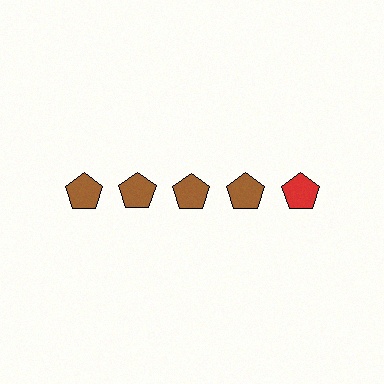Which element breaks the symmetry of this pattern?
The red pentagon in the top row, rightmost column breaks the symmetry. All other shapes are brown pentagons.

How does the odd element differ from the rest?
It has a different color: red instead of brown.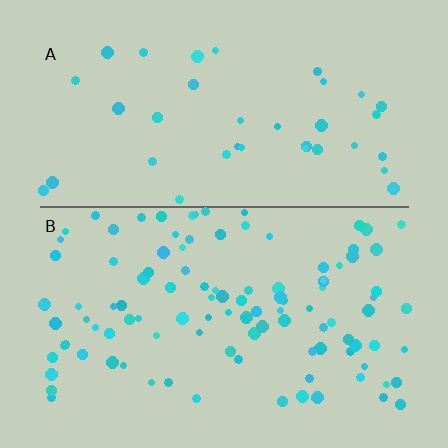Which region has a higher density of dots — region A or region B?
B (the bottom).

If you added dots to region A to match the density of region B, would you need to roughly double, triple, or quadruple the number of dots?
Approximately triple.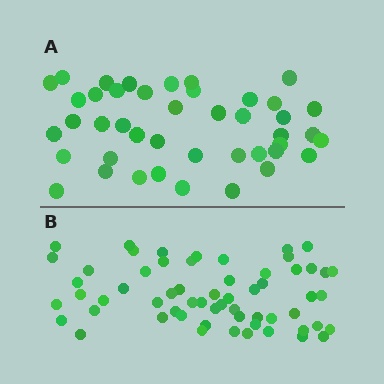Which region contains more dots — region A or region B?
Region B (the bottom region) has more dots.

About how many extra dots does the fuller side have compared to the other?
Region B has approximately 15 more dots than region A.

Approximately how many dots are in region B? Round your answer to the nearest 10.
About 60 dots.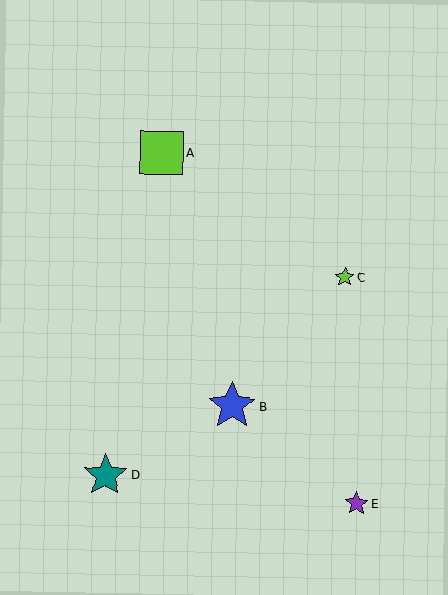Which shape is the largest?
The blue star (labeled B) is the largest.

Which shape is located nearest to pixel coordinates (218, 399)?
The blue star (labeled B) at (232, 406) is nearest to that location.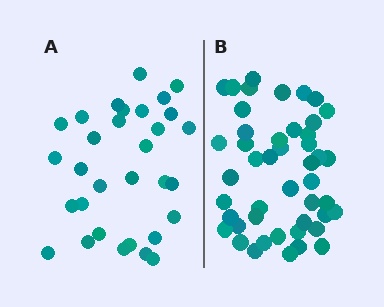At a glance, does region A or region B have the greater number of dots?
Region B (the right region) has more dots.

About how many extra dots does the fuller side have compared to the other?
Region B has approximately 15 more dots than region A.